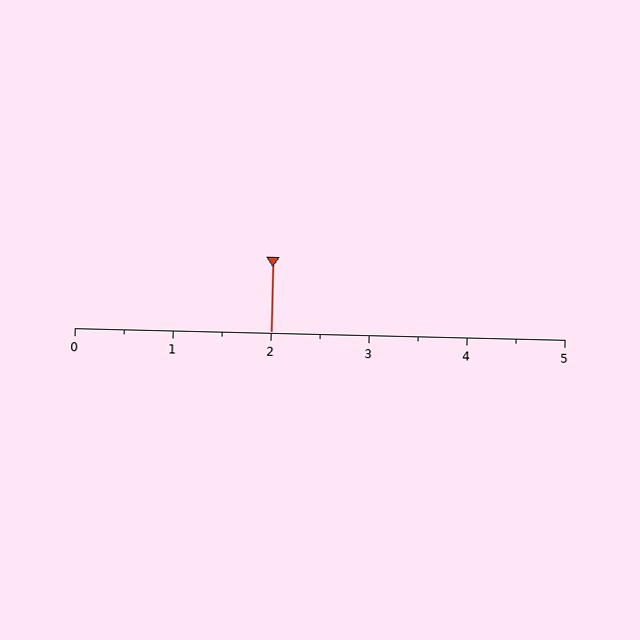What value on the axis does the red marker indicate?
The marker indicates approximately 2.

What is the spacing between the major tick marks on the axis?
The major ticks are spaced 1 apart.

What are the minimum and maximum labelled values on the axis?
The axis runs from 0 to 5.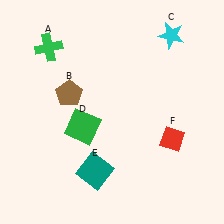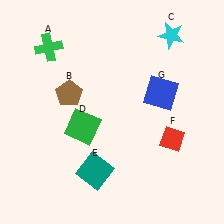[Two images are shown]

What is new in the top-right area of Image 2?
A blue square (G) was added in the top-right area of Image 2.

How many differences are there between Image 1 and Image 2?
There is 1 difference between the two images.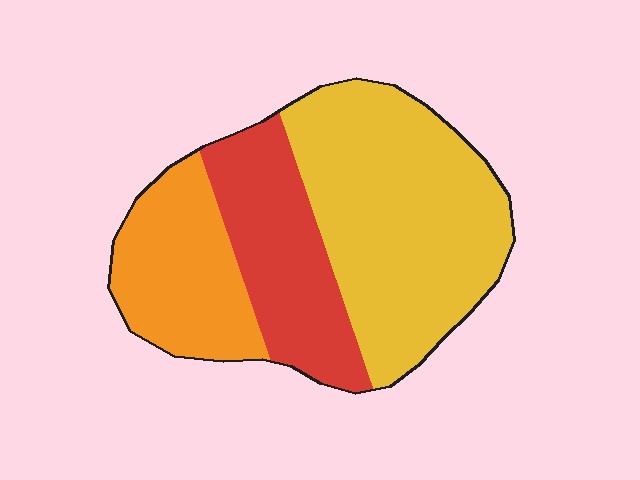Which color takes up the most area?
Yellow, at roughly 50%.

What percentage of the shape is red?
Red covers about 25% of the shape.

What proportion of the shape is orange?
Orange takes up between a sixth and a third of the shape.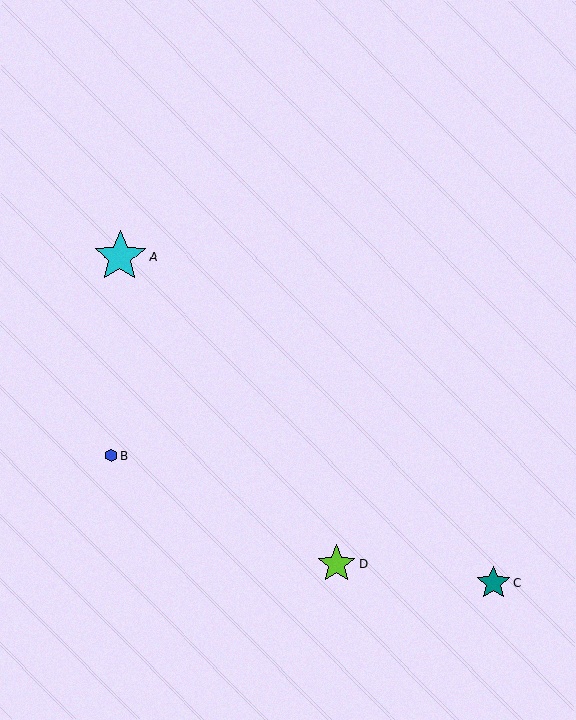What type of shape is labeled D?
Shape D is a lime star.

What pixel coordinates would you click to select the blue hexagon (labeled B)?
Click at (111, 456) to select the blue hexagon B.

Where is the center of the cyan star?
The center of the cyan star is at (120, 257).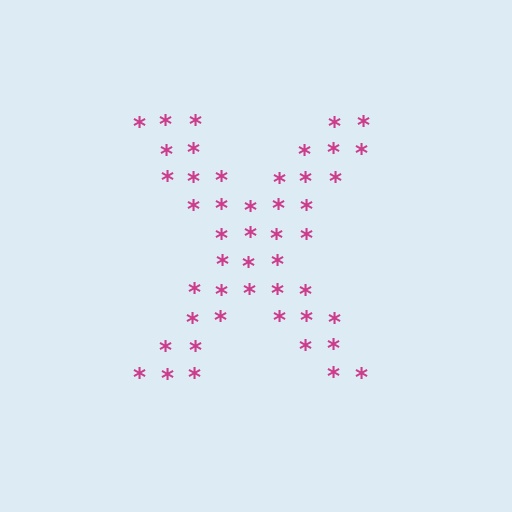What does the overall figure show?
The overall figure shows the letter X.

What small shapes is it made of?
It is made of small asterisks.